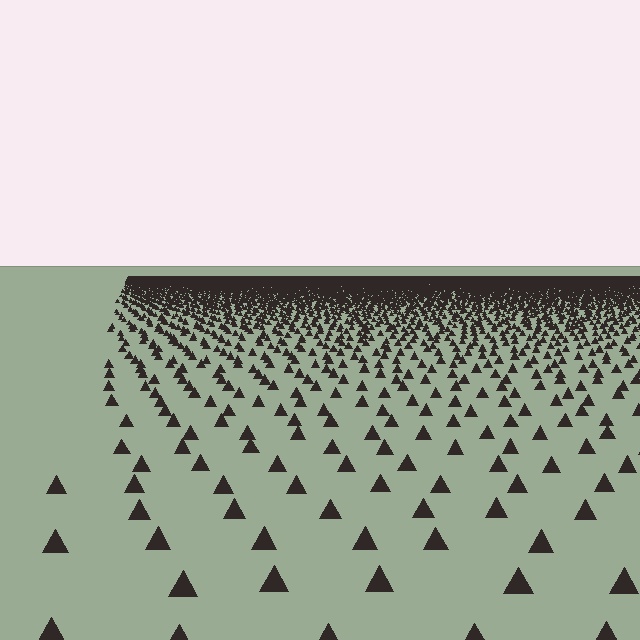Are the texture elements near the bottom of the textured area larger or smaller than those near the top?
Larger. Near the bottom, elements are closer to the viewer and appear at a bigger on-screen size.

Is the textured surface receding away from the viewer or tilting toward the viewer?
The surface is receding away from the viewer. Texture elements get smaller and denser toward the top.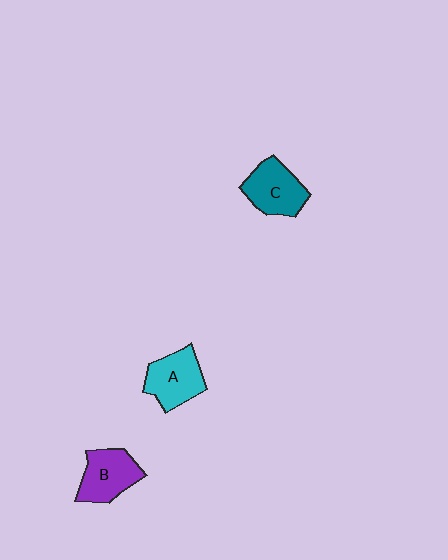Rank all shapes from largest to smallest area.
From largest to smallest: C (teal), A (cyan), B (purple).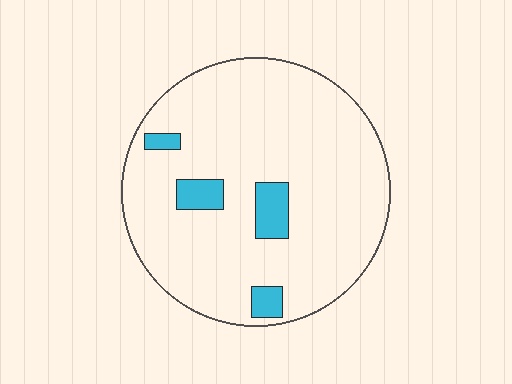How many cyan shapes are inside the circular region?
4.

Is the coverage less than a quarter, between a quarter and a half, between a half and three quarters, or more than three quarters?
Less than a quarter.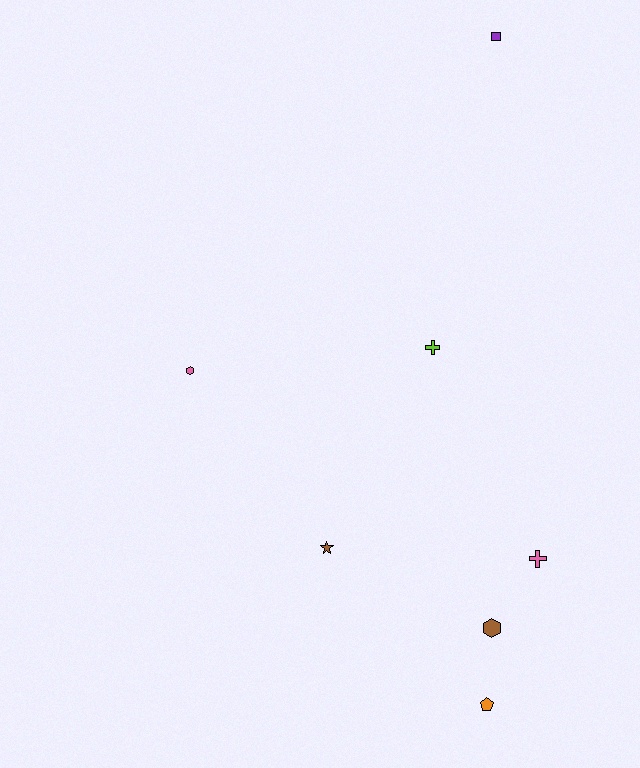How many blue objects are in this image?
There are no blue objects.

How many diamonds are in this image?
There are no diamonds.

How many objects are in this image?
There are 7 objects.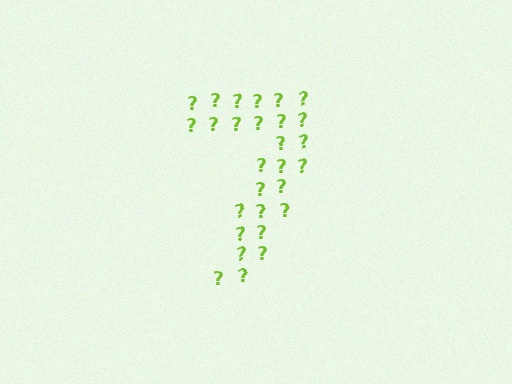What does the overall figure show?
The overall figure shows the digit 7.